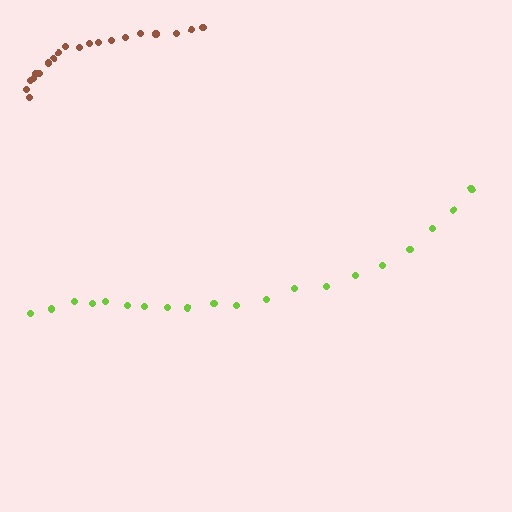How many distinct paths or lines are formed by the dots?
There are 2 distinct paths.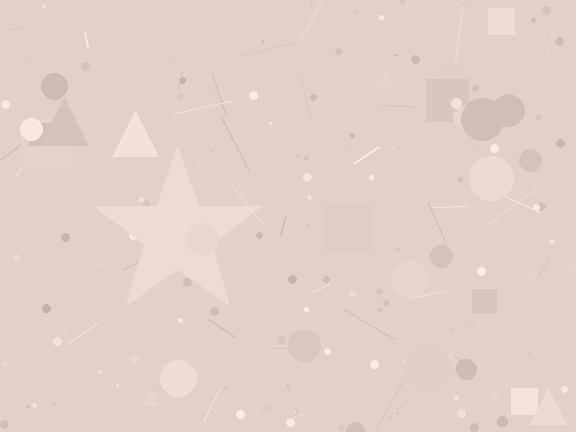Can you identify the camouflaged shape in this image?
The camouflaged shape is a star.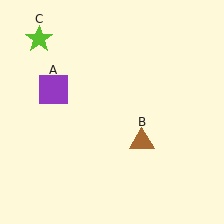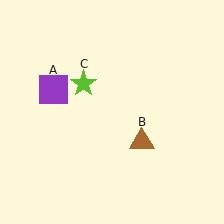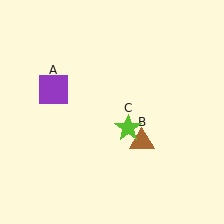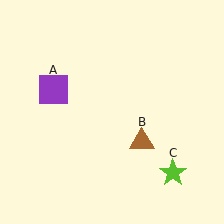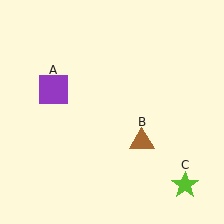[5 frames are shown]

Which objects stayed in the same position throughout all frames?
Purple square (object A) and brown triangle (object B) remained stationary.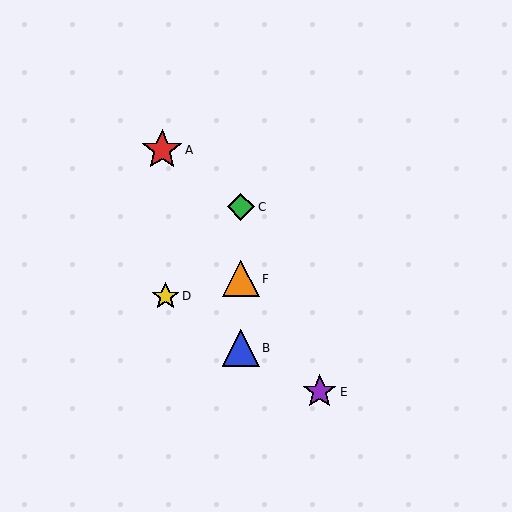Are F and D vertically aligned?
No, F is at x≈241 and D is at x≈166.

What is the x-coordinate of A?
Object A is at x≈162.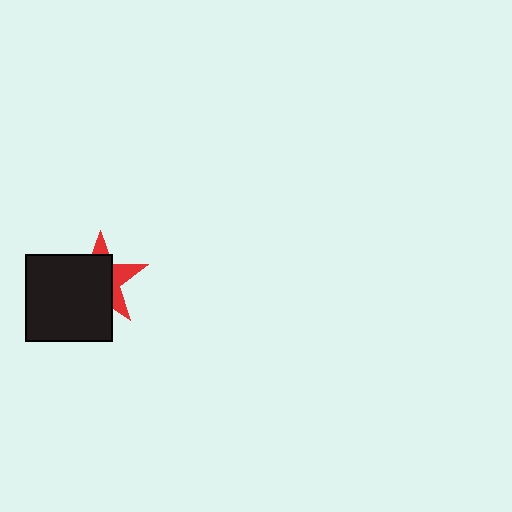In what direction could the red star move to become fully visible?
The red star could move toward the upper-right. That would shift it out from behind the black square entirely.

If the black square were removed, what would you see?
You would see the complete red star.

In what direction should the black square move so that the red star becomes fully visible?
The black square should move toward the lower-left. That is the shortest direction to clear the overlap and leave the red star fully visible.